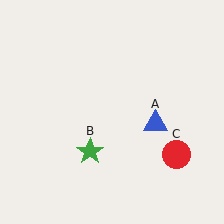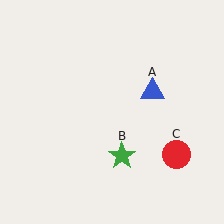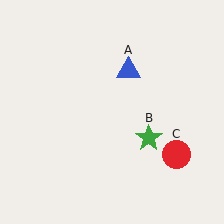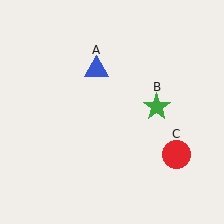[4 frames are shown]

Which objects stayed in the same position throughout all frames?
Red circle (object C) remained stationary.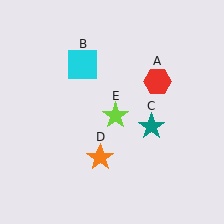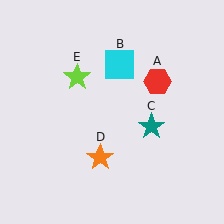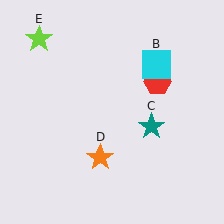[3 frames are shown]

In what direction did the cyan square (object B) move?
The cyan square (object B) moved right.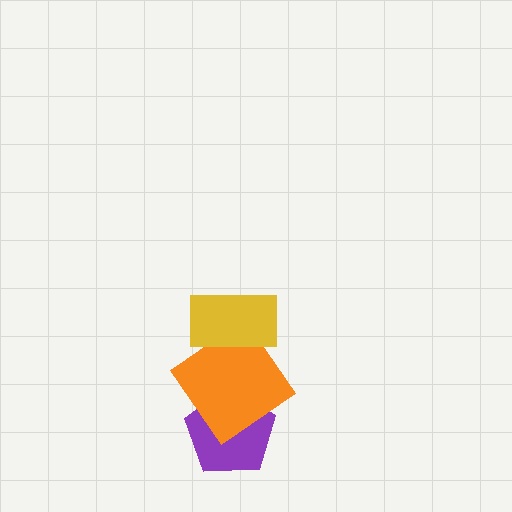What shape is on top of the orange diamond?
The yellow rectangle is on top of the orange diamond.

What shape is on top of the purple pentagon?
The orange diamond is on top of the purple pentagon.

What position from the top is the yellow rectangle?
The yellow rectangle is 1st from the top.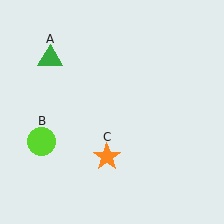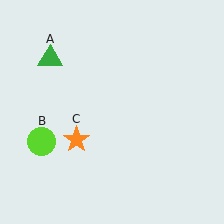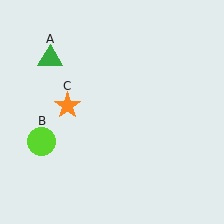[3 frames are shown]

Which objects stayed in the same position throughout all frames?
Green triangle (object A) and lime circle (object B) remained stationary.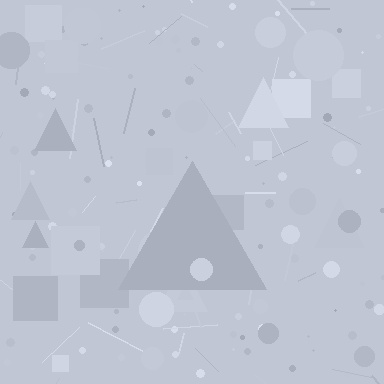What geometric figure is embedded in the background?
A triangle is embedded in the background.